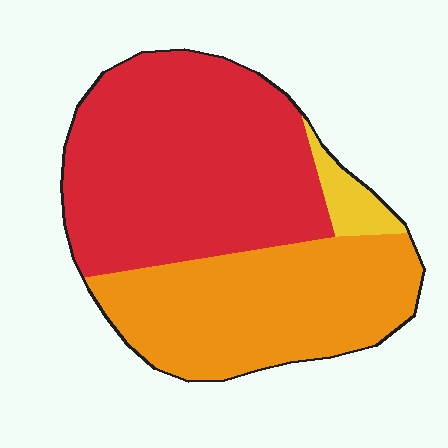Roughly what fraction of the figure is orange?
Orange takes up about two fifths (2/5) of the figure.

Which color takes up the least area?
Yellow, at roughly 5%.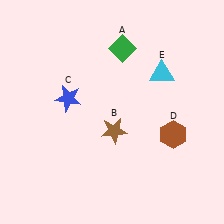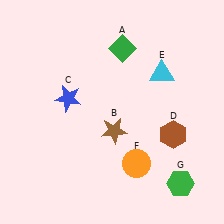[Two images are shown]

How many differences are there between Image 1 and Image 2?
There are 2 differences between the two images.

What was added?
An orange circle (F), a green hexagon (G) were added in Image 2.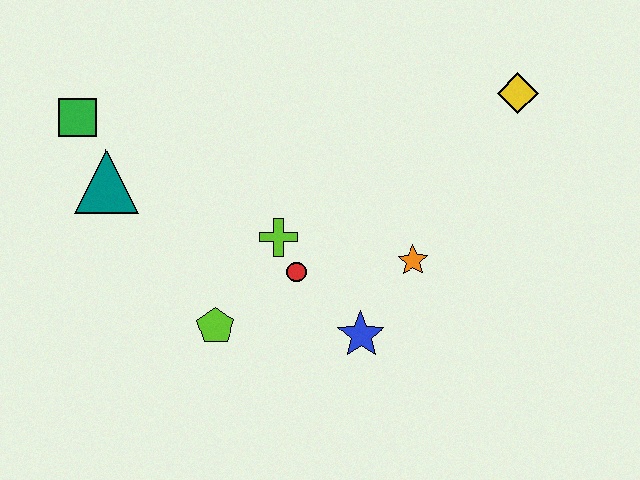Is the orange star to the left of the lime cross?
No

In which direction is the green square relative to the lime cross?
The green square is to the left of the lime cross.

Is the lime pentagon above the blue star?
Yes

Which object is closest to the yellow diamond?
The orange star is closest to the yellow diamond.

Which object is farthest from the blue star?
The green square is farthest from the blue star.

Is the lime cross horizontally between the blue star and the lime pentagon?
Yes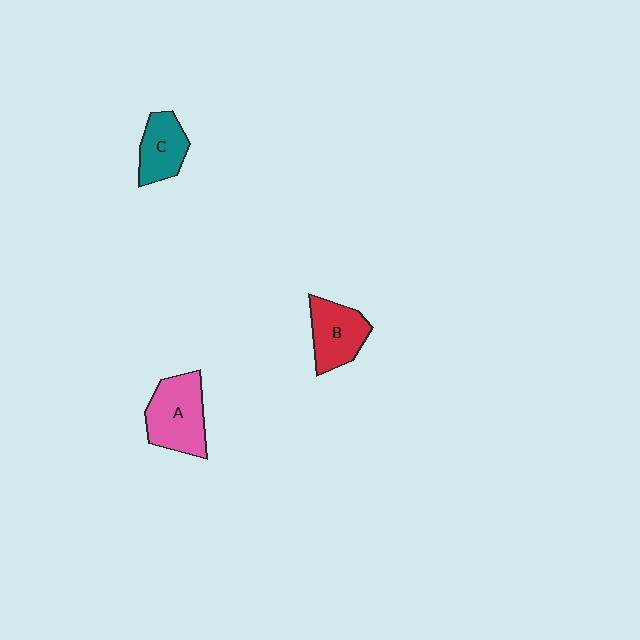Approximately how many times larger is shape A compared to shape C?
Approximately 1.5 times.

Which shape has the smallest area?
Shape C (teal).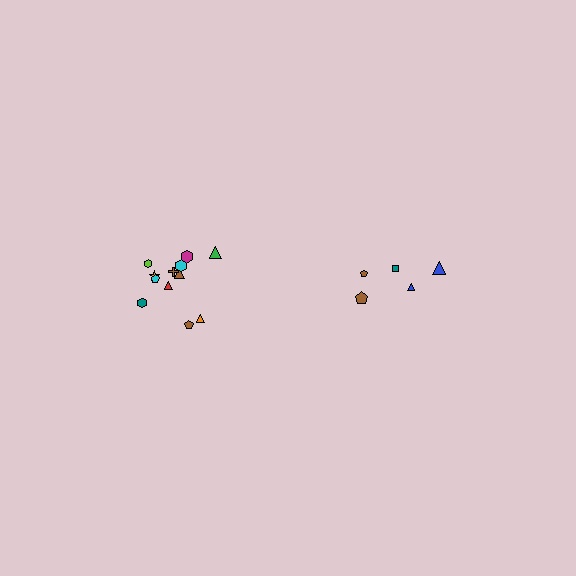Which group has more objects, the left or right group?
The left group.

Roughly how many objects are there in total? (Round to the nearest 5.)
Roughly 15 objects in total.